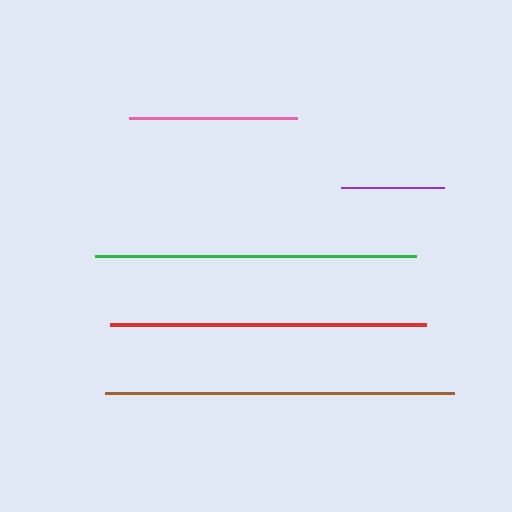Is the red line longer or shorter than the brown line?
The brown line is longer than the red line.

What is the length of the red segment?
The red segment is approximately 316 pixels long.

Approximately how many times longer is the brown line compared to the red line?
The brown line is approximately 1.1 times the length of the red line.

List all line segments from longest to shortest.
From longest to shortest: brown, green, red, pink, purple.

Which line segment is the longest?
The brown line is the longest at approximately 349 pixels.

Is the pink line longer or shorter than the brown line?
The brown line is longer than the pink line.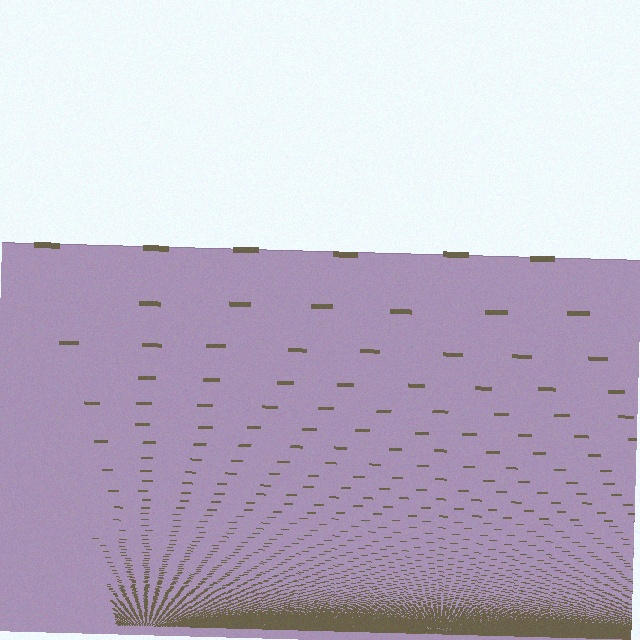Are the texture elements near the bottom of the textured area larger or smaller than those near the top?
Smaller. The gradient is inverted — elements near the bottom are smaller and denser.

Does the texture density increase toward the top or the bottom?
Density increases toward the bottom.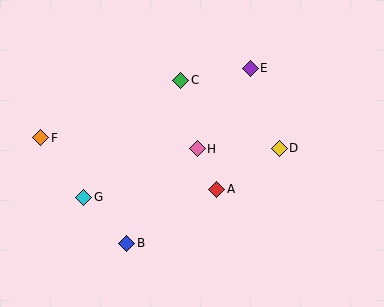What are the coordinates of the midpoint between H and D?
The midpoint between H and D is at (238, 148).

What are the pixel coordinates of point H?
Point H is at (197, 149).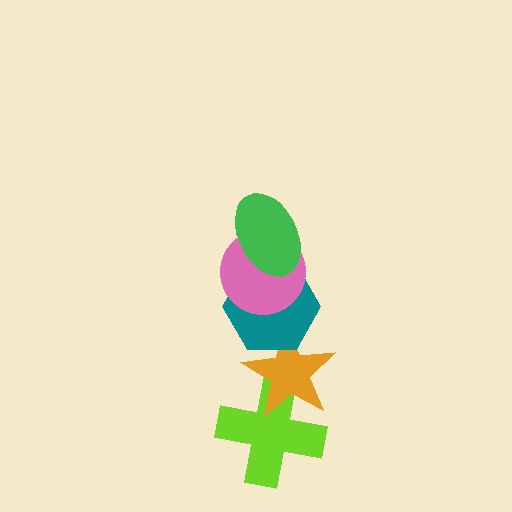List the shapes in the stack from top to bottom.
From top to bottom: the green ellipse, the pink circle, the teal hexagon, the orange star, the lime cross.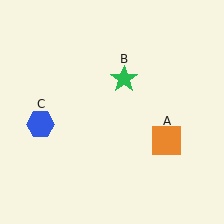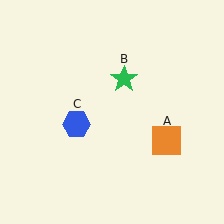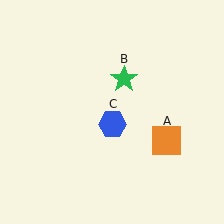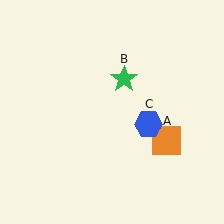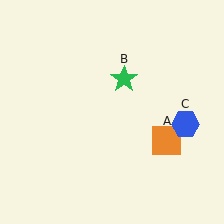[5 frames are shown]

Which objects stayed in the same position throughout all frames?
Orange square (object A) and green star (object B) remained stationary.